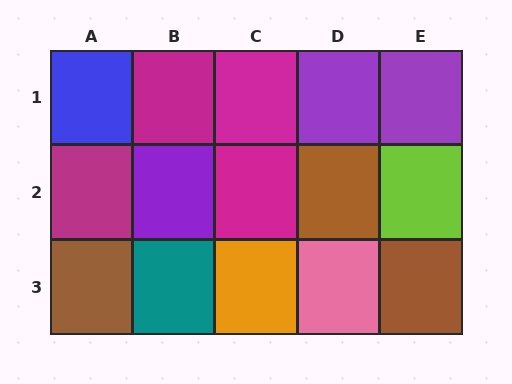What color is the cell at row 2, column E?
Lime.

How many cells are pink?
1 cell is pink.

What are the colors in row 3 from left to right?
Brown, teal, orange, pink, brown.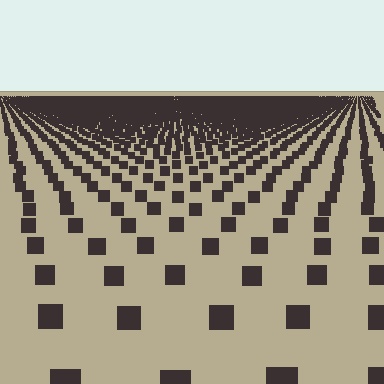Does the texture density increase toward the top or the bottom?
Density increases toward the top.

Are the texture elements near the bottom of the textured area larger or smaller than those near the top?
Larger. Near the bottom, elements are closer to the viewer and appear at a bigger on-screen size.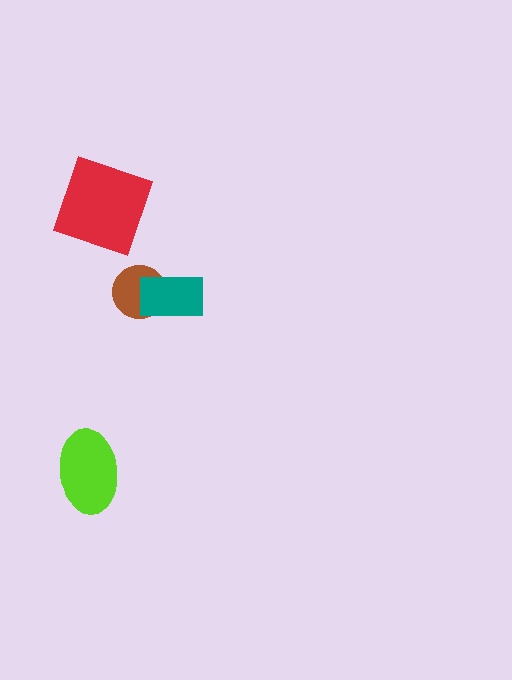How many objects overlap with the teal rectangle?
1 object overlaps with the teal rectangle.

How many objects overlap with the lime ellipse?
0 objects overlap with the lime ellipse.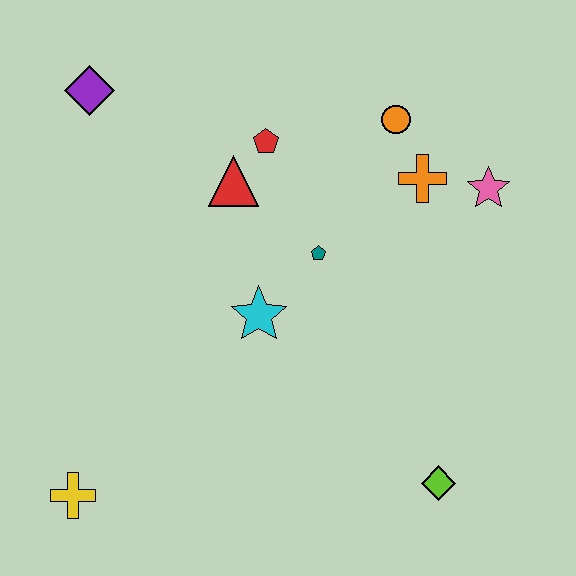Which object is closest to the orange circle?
The orange cross is closest to the orange circle.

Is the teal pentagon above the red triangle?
No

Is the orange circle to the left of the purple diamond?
No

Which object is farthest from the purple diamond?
The lime diamond is farthest from the purple diamond.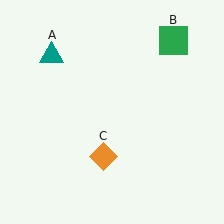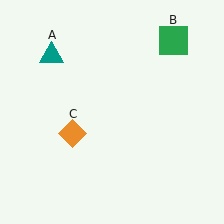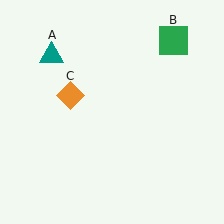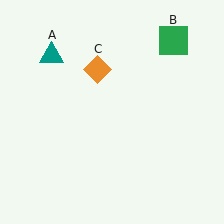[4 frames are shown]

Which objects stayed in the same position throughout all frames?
Teal triangle (object A) and green square (object B) remained stationary.